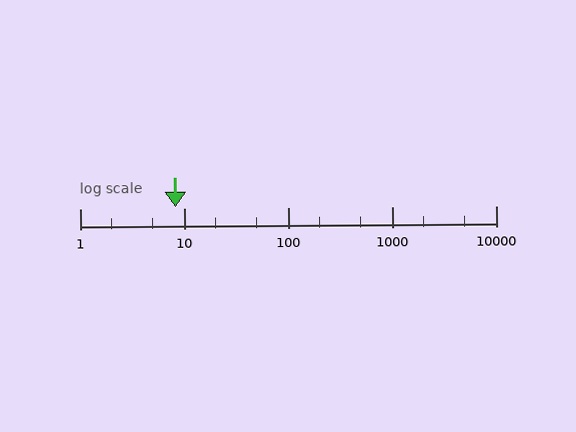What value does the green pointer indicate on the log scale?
The pointer indicates approximately 8.2.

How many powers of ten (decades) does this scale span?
The scale spans 4 decades, from 1 to 10000.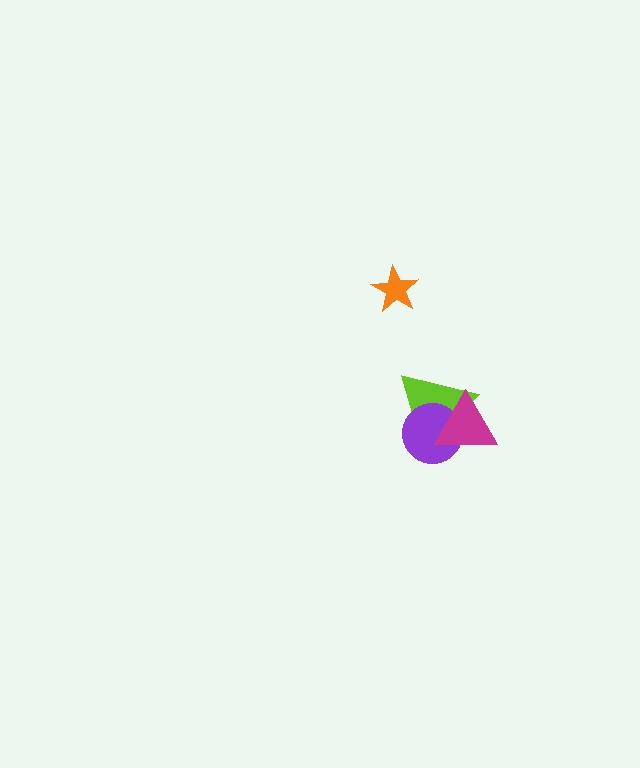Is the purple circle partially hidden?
Yes, it is partially covered by another shape.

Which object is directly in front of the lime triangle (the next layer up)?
The purple circle is directly in front of the lime triangle.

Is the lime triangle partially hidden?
Yes, it is partially covered by another shape.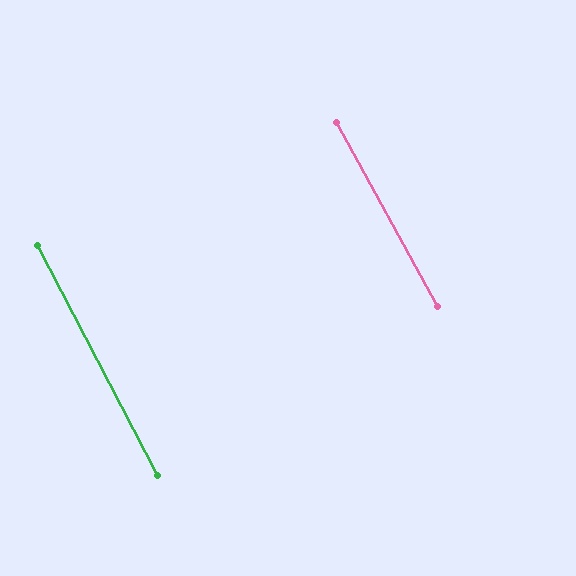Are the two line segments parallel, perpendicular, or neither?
Parallel — their directions differ by only 1.1°.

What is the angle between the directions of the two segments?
Approximately 1 degree.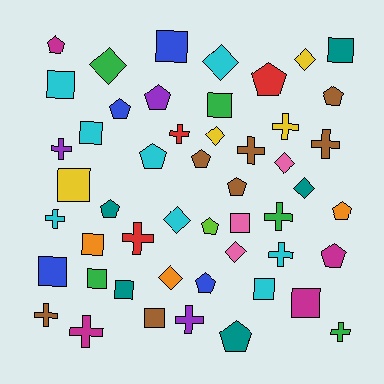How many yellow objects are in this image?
There are 4 yellow objects.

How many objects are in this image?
There are 50 objects.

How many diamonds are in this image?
There are 9 diamonds.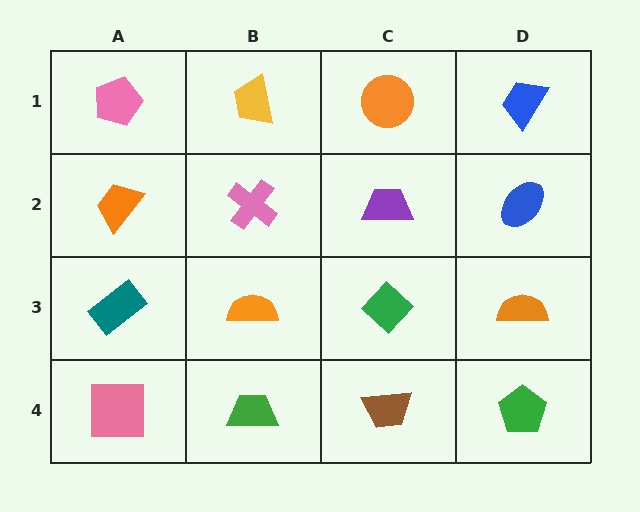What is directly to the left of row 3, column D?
A green diamond.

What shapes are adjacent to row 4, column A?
A teal rectangle (row 3, column A), a green trapezoid (row 4, column B).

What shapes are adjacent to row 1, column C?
A purple trapezoid (row 2, column C), a yellow trapezoid (row 1, column B), a blue trapezoid (row 1, column D).